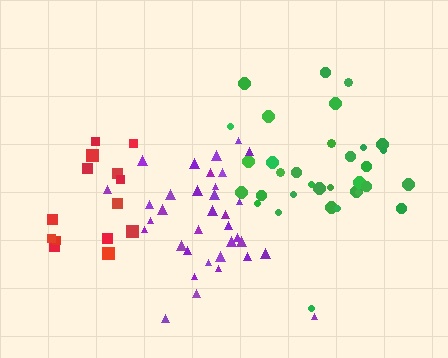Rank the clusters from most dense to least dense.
green, purple, red.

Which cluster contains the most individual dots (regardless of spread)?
Purple (35).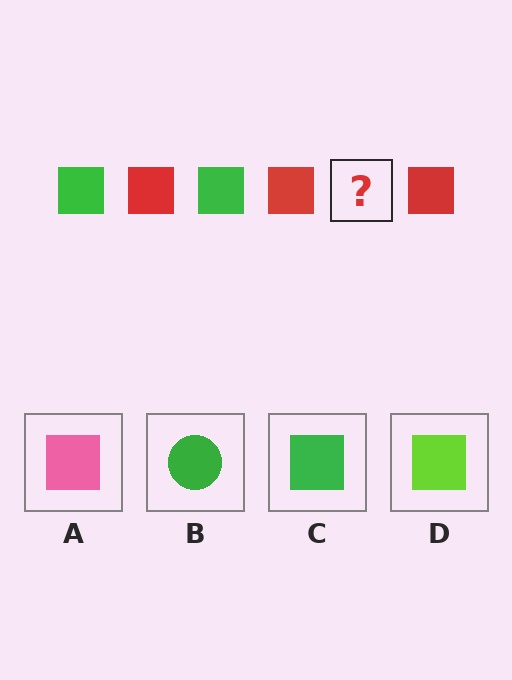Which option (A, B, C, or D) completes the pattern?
C.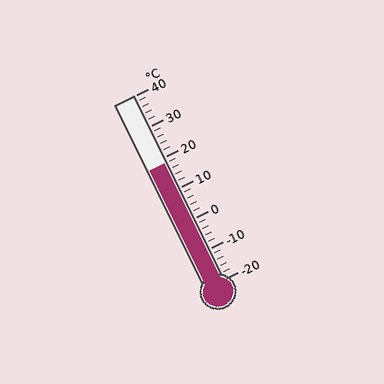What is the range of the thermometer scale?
The thermometer scale ranges from -20°C to 40°C.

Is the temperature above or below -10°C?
The temperature is above -10°C.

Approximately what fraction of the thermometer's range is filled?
The thermometer is filled to approximately 65% of its range.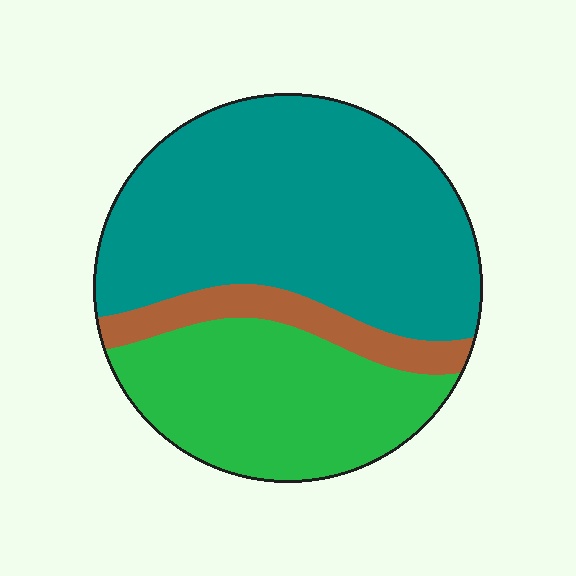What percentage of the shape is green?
Green covers roughly 30% of the shape.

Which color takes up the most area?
Teal, at roughly 55%.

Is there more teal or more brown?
Teal.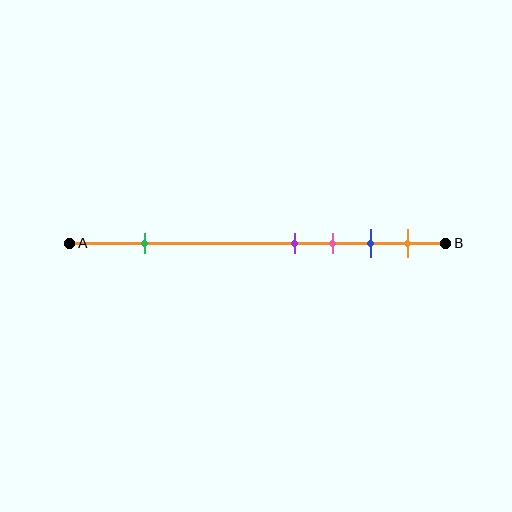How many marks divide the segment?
There are 5 marks dividing the segment.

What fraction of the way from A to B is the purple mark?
The purple mark is approximately 60% (0.6) of the way from A to B.